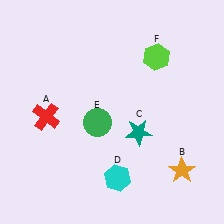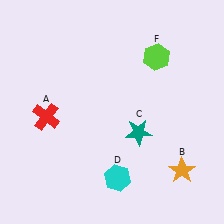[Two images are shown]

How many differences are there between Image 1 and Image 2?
There is 1 difference between the two images.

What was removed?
The green circle (E) was removed in Image 2.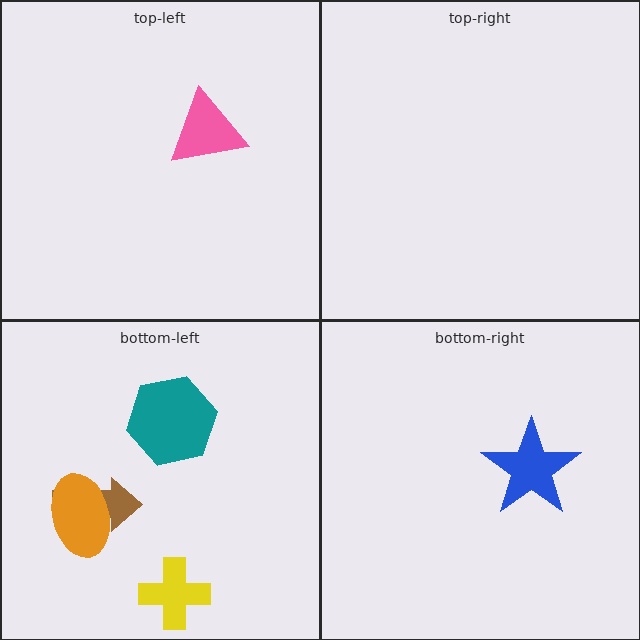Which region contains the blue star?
The bottom-right region.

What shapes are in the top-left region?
The pink triangle.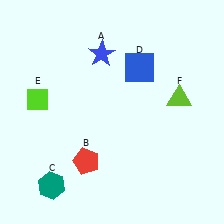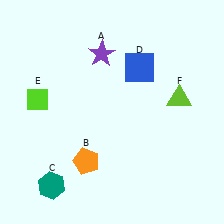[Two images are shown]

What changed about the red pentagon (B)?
In Image 1, B is red. In Image 2, it changed to orange.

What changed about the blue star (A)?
In Image 1, A is blue. In Image 2, it changed to purple.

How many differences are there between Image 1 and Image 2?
There are 2 differences between the two images.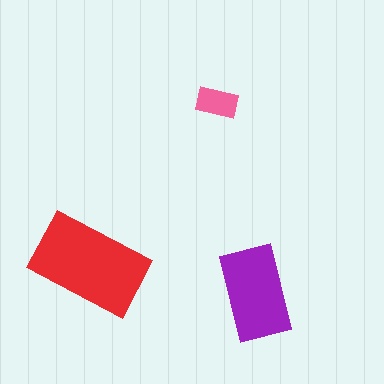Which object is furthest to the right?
The purple rectangle is rightmost.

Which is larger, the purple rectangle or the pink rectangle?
The purple one.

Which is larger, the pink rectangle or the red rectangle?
The red one.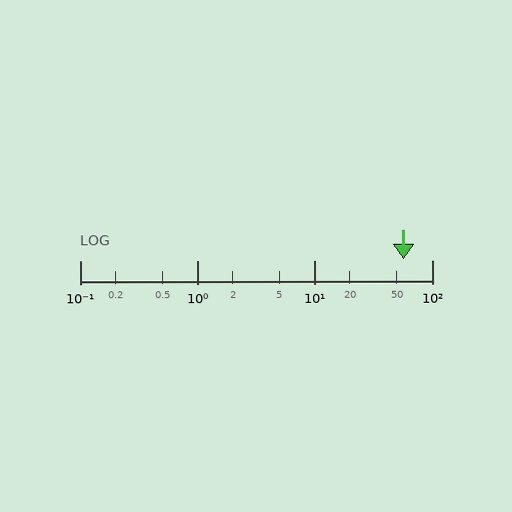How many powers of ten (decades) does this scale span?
The scale spans 3 decades, from 0.1 to 100.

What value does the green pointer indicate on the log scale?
The pointer indicates approximately 57.